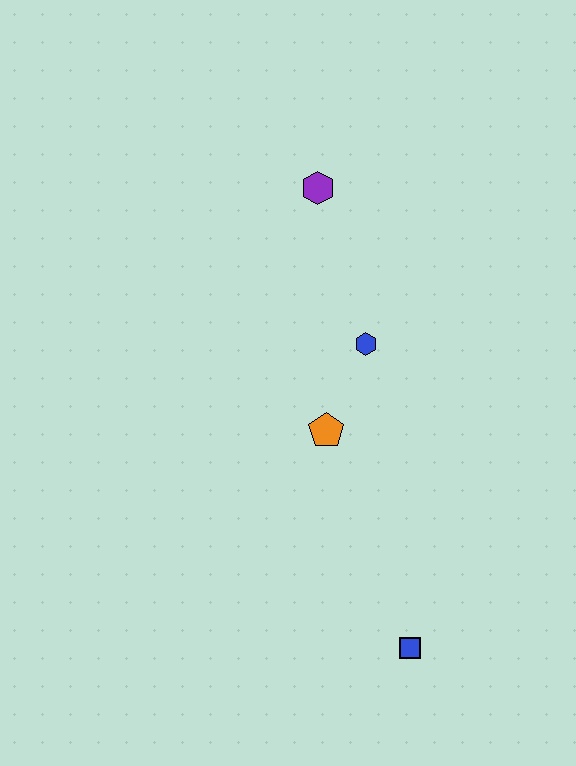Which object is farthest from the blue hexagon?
The blue square is farthest from the blue hexagon.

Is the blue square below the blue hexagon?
Yes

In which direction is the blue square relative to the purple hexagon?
The blue square is below the purple hexagon.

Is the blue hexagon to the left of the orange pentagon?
No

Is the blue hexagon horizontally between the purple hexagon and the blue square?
Yes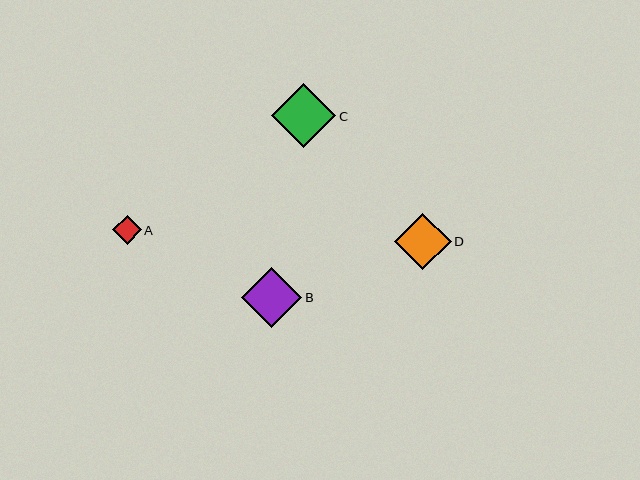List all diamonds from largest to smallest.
From largest to smallest: C, B, D, A.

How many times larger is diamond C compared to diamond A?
Diamond C is approximately 2.3 times the size of diamond A.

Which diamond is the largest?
Diamond C is the largest with a size of approximately 64 pixels.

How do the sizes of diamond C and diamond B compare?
Diamond C and diamond B are approximately the same size.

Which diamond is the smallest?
Diamond A is the smallest with a size of approximately 28 pixels.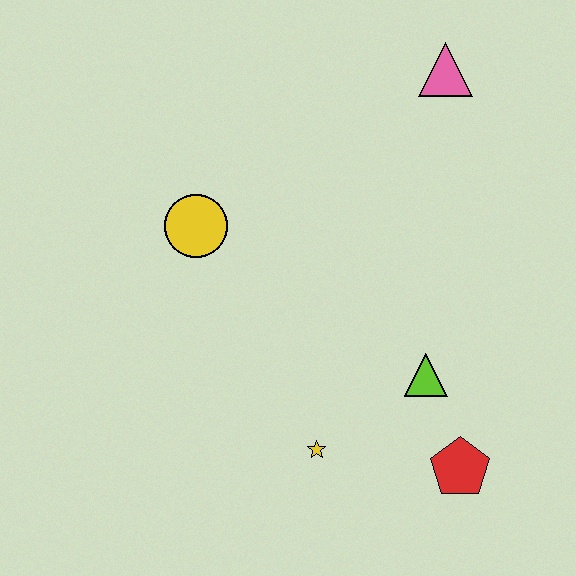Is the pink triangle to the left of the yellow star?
No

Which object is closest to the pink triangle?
The yellow circle is closest to the pink triangle.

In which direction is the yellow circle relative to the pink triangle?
The yellow circle is to the left of the pink triangle.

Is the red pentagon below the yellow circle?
Yes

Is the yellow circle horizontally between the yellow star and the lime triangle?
No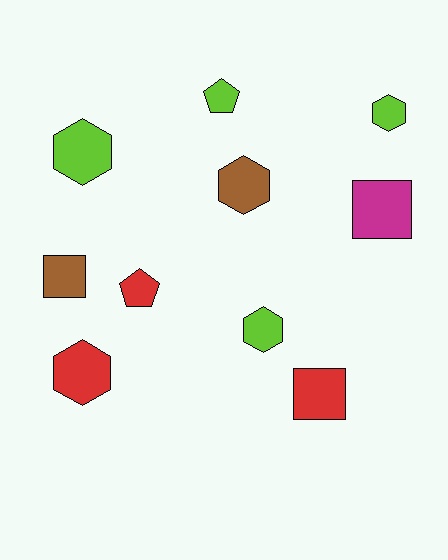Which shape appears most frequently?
Hexagon, with 5 objects.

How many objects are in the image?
There are 10 objects.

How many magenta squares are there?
There is 1 magenta square.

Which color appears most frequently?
Lime, with 4 objects.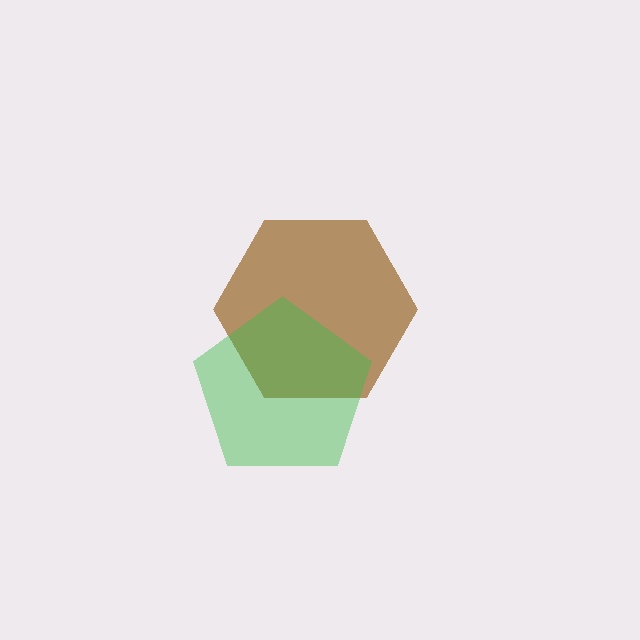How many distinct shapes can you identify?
There are 2 distinct shapes: a brown hexagon, a green pentagon.